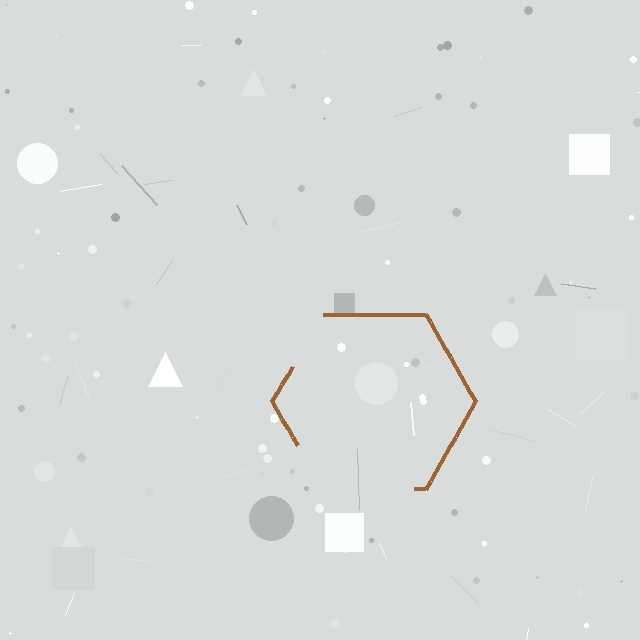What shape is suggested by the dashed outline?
The dashed outline suggests a hexagon.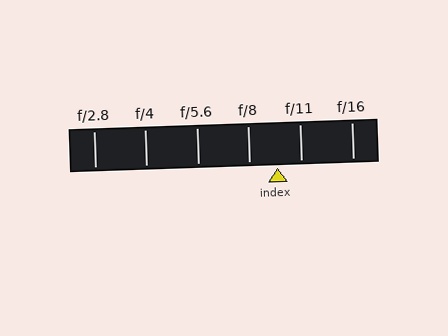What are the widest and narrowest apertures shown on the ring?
The widest aperture shown is f/2.8 and the narrowest is f/16.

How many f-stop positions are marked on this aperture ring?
There are 6 f-stop positions marked.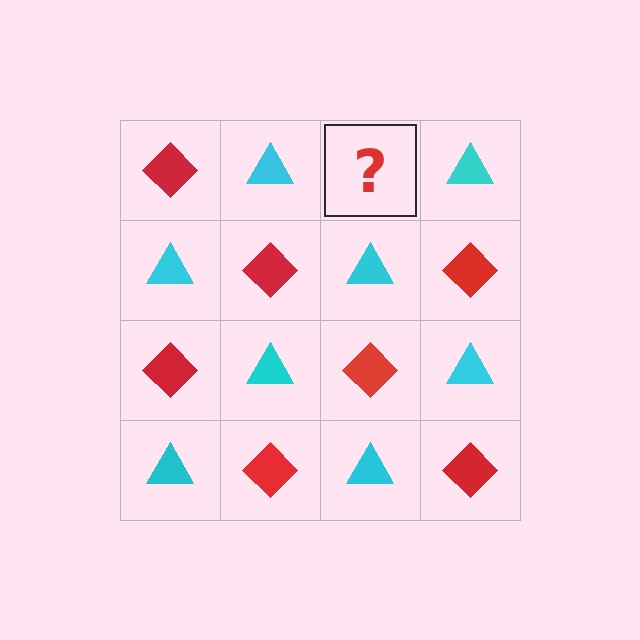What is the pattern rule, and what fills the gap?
The rule is that it alternates red diamond and cyan triangle in a checkerboard pattern. The gap should be filled with a red diamond.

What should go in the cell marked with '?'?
The missing cell should contain a red diamond.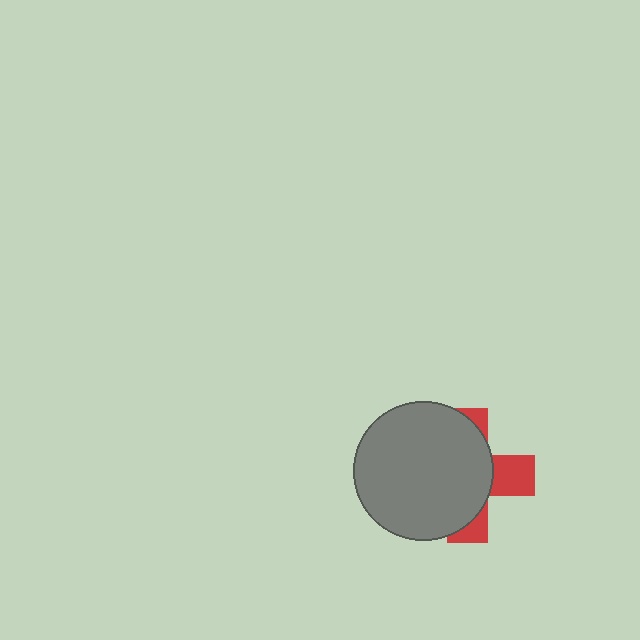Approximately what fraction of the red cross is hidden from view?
Roughly 68% of the red cross is hidden behind the gray circle.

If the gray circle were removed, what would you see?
You would see the complete red cross.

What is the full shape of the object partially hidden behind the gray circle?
The partially hidden object is a red cross.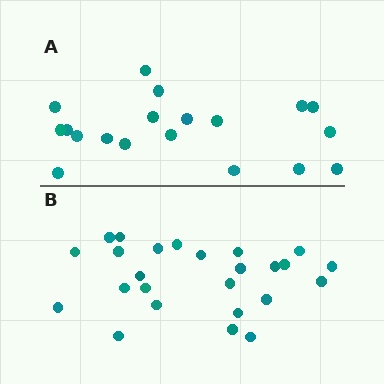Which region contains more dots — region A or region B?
Region B (the bottom region) has more dots.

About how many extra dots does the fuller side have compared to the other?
Region B has about 6 more dots than region A.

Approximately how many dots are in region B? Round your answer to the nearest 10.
About 20 dots. (The exact count is 25, which rounds to 20.)